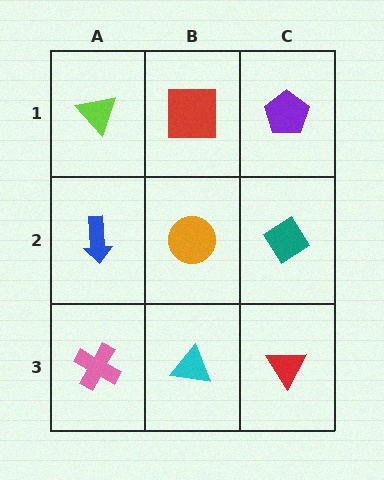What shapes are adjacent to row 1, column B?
An orange circle (row 2, column B), a lime triangle (row 1, column A), a purple pentagon (row 1, column C).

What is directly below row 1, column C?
A teal diamond.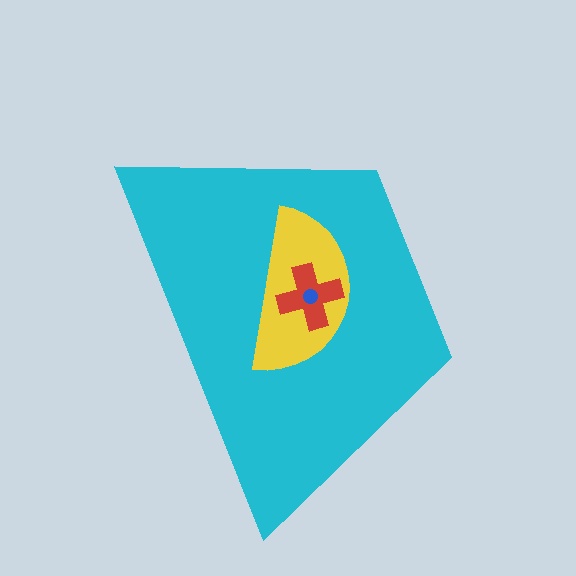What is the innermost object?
The blue circle.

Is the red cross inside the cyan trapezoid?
Yes.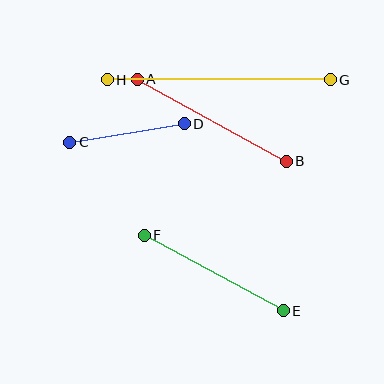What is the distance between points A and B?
The distance is approximately 170 pixels.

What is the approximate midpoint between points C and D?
The midpoint is at approximately (127, 133) pixels.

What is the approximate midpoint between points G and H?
The midpoint is at approximately (219, 80) pixels.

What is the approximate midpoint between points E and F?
The midpoint is at approximately (214, 273) pixels.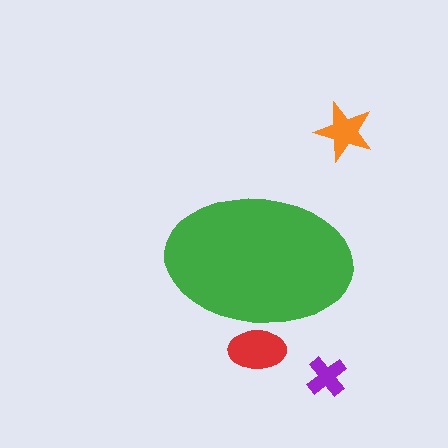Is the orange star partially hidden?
No, the orange star is fully visible.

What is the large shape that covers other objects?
A green ellipse.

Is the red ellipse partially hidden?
Yes, the red ellipse is partially hidden behind the green ellipse.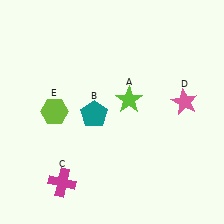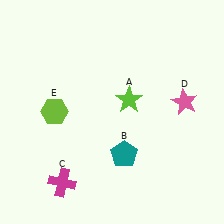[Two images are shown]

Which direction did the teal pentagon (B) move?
The teal pentagon (B) moved down.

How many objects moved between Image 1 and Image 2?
1 object moved between the two images.